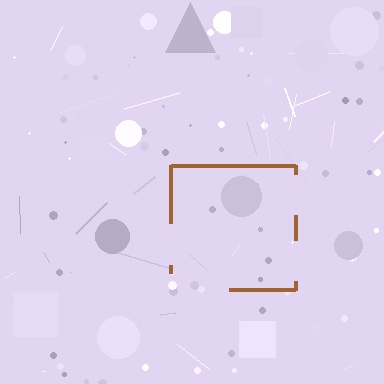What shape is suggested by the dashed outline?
The dashed outline suggests a square.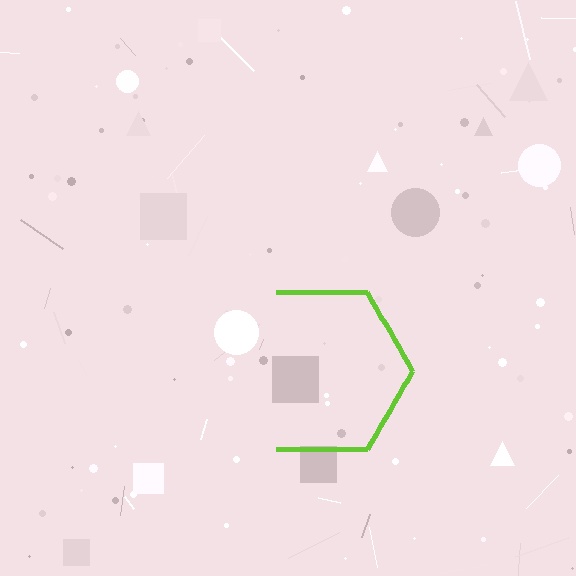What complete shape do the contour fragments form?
The contour fragments form a hexagon.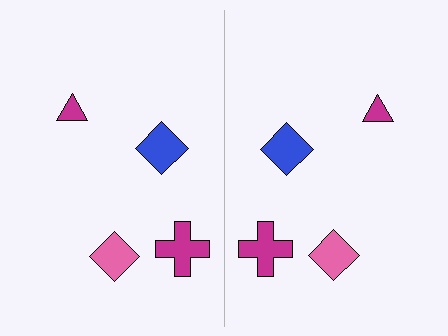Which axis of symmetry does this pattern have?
The pattern has a vertical axis of symmetry running through the center of the image.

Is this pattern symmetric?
Yes, this pattern has bilateral (reflection) symmetry.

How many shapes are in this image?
There are 8 shapes in this image.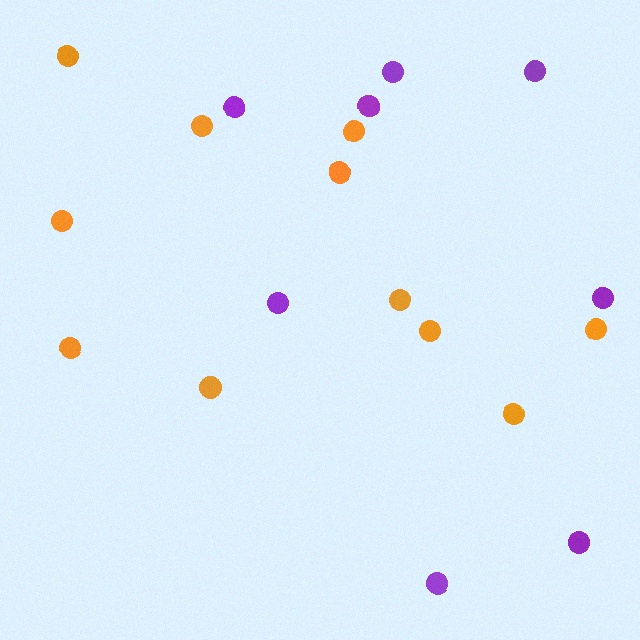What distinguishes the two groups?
There are 2 groups: one group of orange circles (11) and one group of purple circles (8).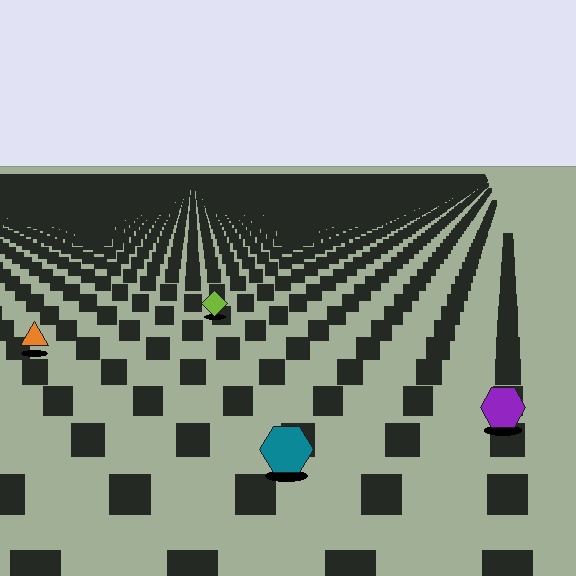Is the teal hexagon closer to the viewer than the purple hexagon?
Yes. The teal hexagon is closer — you can tell from the texture gradient: the ground texture is coarser near it.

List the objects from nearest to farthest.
From nearest to farthest: the teal hexagon, the purple hexagon, the orange triangle, the lime diamond.